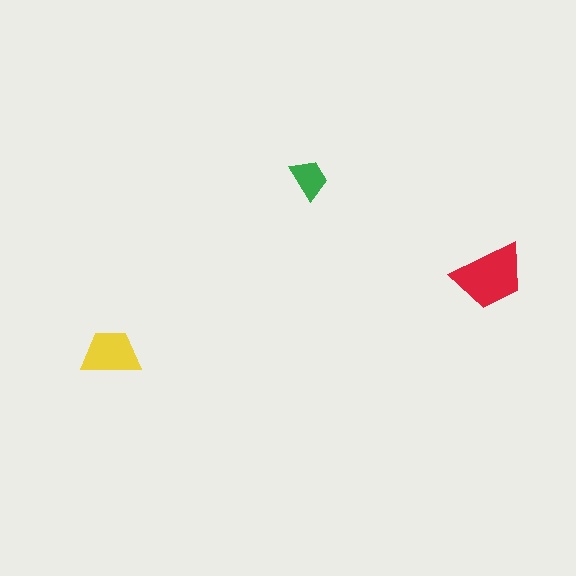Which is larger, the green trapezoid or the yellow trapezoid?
The yellow one.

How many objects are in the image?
There are 3 objects in the image.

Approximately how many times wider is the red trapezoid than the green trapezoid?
About 2 times wider.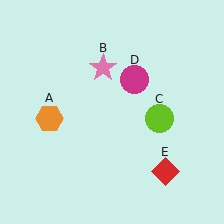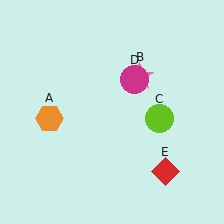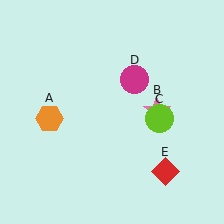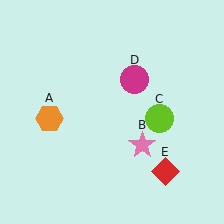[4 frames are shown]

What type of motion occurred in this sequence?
The pink star (object B) rotated clockwise around the center of the scene.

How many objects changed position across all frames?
1 object changed position: pink star (object B).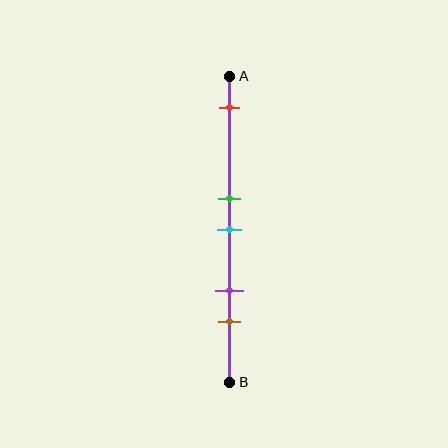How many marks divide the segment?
There are 5 marks dividing the segment.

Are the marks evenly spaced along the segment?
No, the marks are not evenly spaced.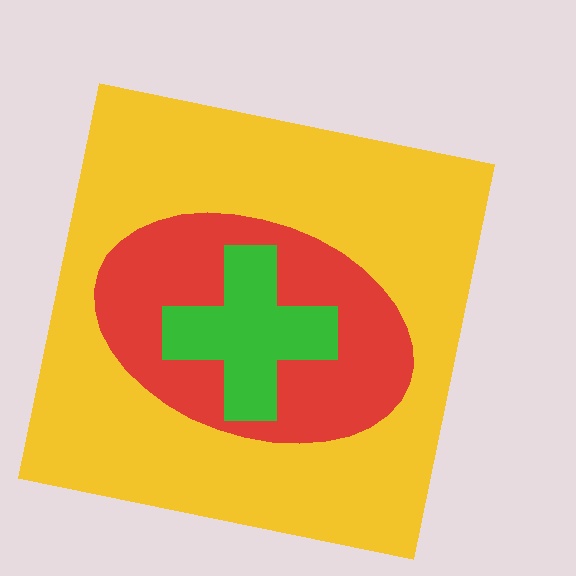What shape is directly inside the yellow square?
The red ellipse.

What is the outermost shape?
The yellow square.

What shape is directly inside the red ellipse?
The green cross.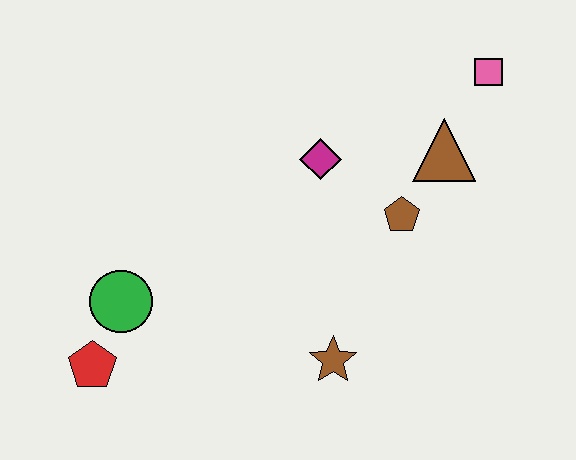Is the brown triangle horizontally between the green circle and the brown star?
No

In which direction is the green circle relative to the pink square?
The green circle is to the left of the pink square.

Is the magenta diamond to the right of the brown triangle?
No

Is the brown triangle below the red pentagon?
No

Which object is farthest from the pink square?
The red pentagon is farthest from the pink square.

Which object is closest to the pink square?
The brown triangle is closest to the pink square.